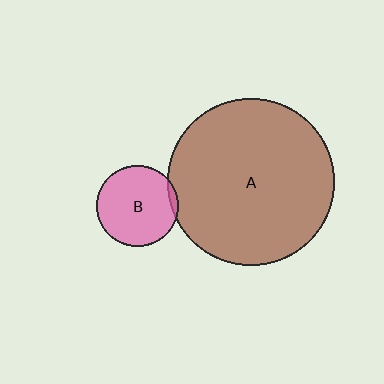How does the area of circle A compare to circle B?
Approximately 4.2 times.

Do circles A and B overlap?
Yes.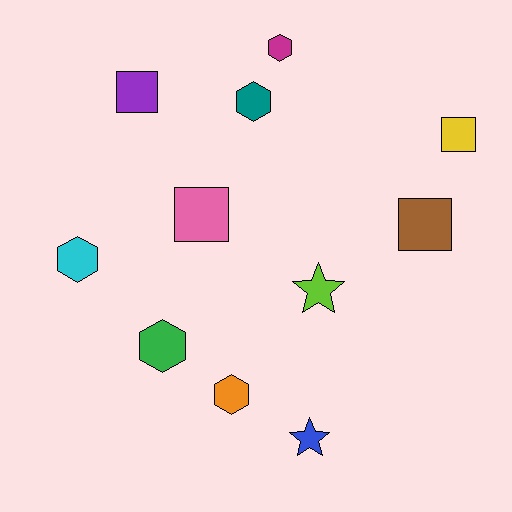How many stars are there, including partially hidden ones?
There are 2 stars.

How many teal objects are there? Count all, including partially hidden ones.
There is 1 teal object.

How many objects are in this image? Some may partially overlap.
There are 11 objects.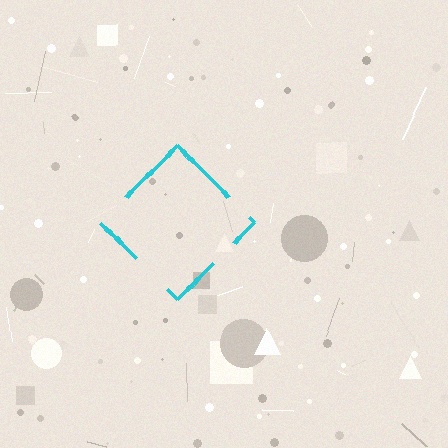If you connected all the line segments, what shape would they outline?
They would outline a diamond.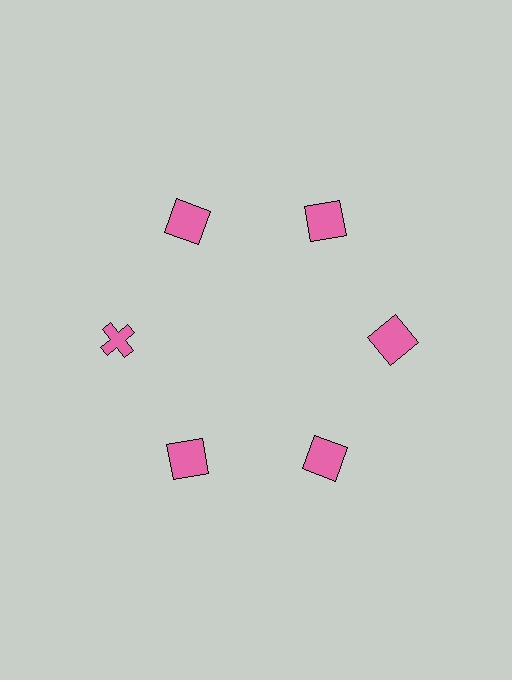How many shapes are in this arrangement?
There are 6 shapes arranged in a ring pattern.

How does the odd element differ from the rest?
It has a different shape: cross instead of square.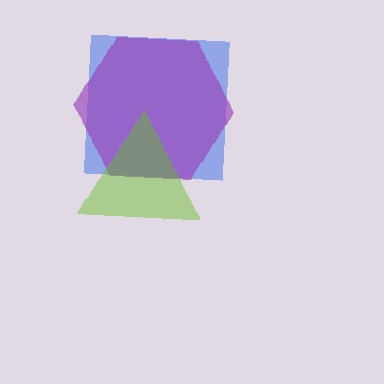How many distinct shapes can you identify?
There are 3 distinct shapes: a blue square, a purple hexagon, a lime triangle.